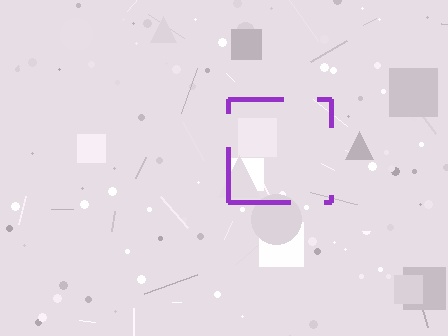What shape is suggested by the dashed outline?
The dashed outline suggests a square.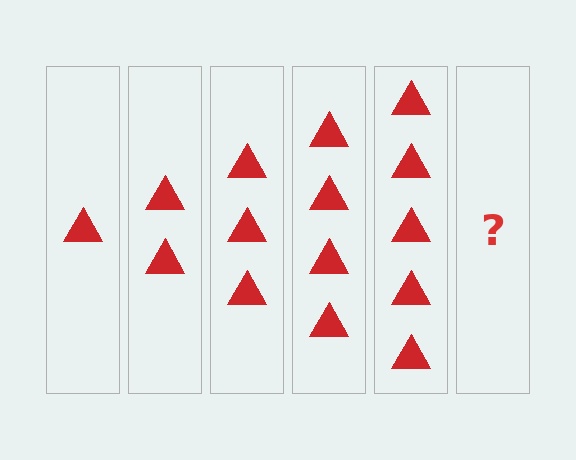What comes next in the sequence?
The next element should be 6 triangles.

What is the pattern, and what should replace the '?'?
The pattern is that each step adds one more triangle. The '?' should be 6 triangles.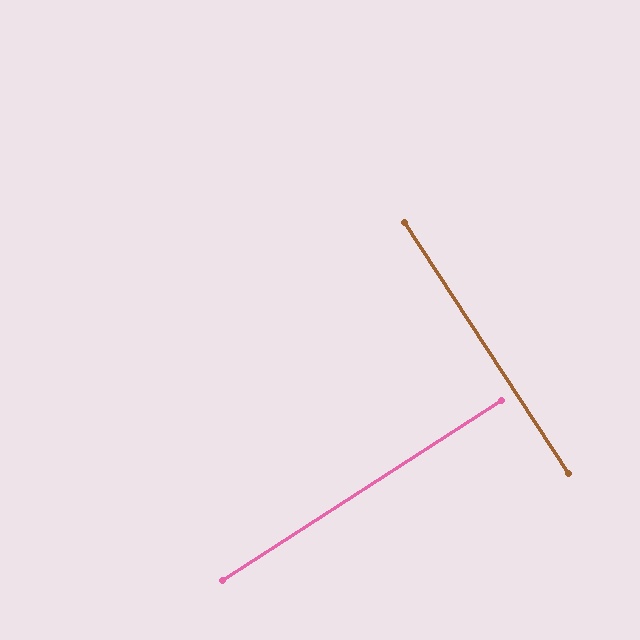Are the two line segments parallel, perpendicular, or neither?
Perpendicular — they meet at approximately 90°.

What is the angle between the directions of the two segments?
Approximately 90 degrees.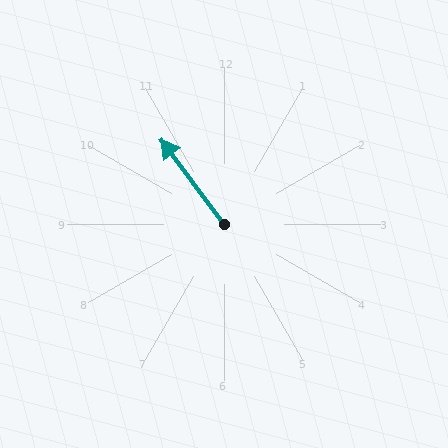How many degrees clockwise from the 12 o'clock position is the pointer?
Approximately 323 degrees.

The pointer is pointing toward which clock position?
Roughly 11 o'clock.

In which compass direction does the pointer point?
Northwest.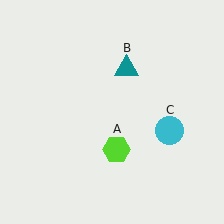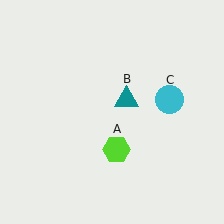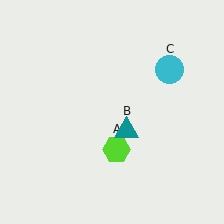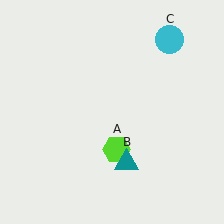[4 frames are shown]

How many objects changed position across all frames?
2 objects changed position: teal triangle (object B), cyan circle (object C).